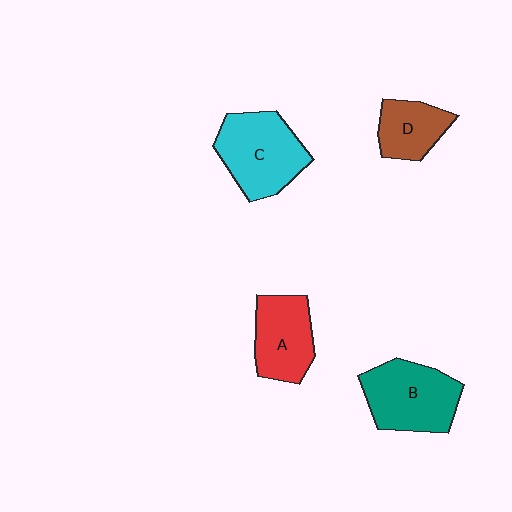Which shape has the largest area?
Shape C (cyan).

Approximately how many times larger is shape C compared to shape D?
Approximately 1.7 times.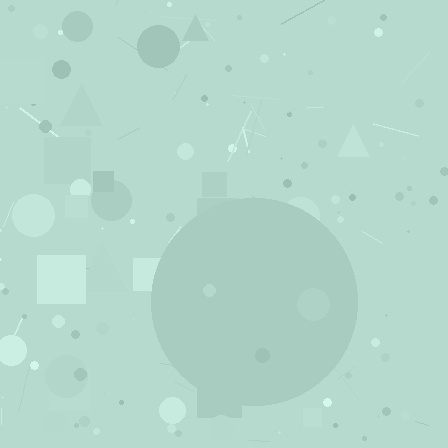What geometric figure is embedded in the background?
A circle is embedded in the background.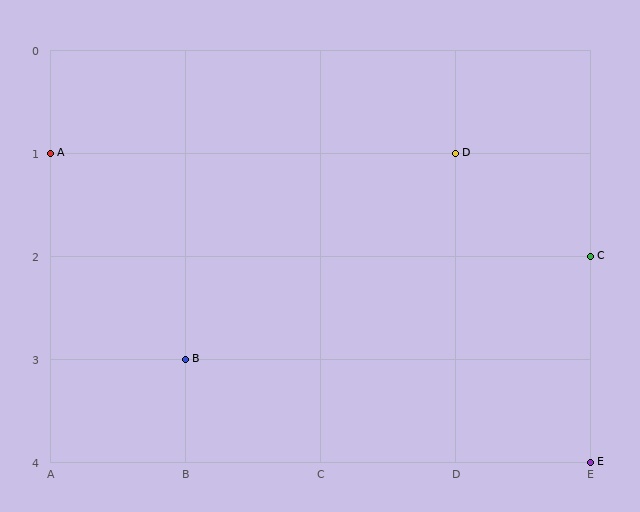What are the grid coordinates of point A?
Point A is at grid coordinates (A, 1).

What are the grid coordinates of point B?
Point B is at grid coordinates (B, 3).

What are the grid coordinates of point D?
Point D is at grid coordinates (D, 1).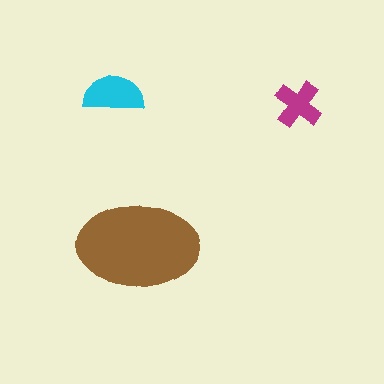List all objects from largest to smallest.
The brown ellipse, the cyan semicircle, the magenta cross.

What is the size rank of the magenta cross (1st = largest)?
3rd.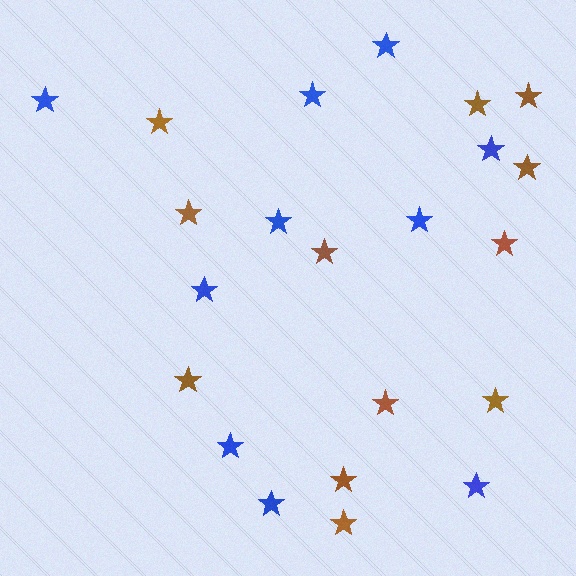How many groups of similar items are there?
There are 2 groups: one group of brown stars (12) and one group of blue stars (10).